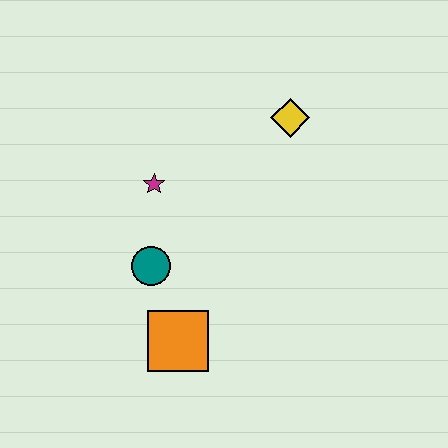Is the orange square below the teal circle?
Yes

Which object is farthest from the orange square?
The yellow diamond is farthest from the orange square.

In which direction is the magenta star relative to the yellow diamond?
The magenta star is to the left of the yellow diamond.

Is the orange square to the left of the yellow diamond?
Yes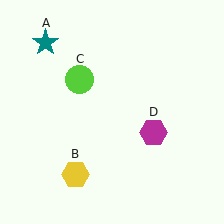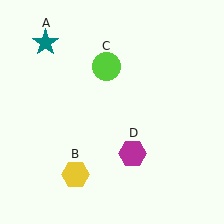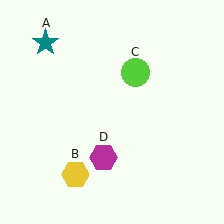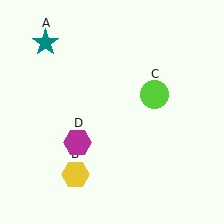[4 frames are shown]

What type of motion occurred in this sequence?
The lime circle (object C), magenta hexagon (object D) rotated clockwise around the center of the scene.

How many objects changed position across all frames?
2 objects changed position: lime circle (object C), magenta hexagon (object D).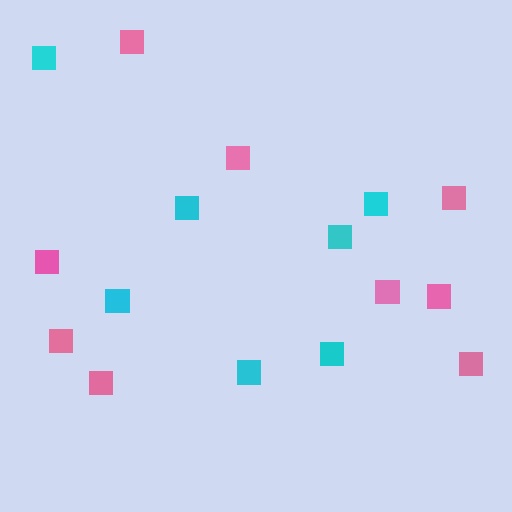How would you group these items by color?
There are 2 groups: one group of pink squares (9) and one group of cyan squares (7).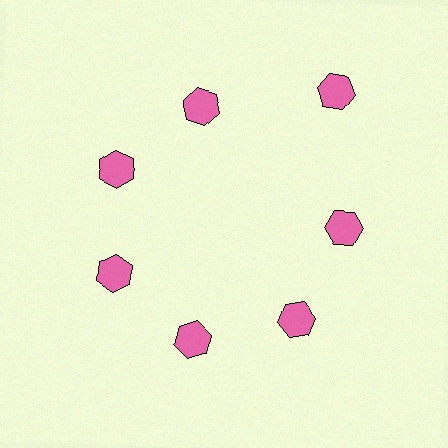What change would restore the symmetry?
The symmetry would be restored by moving it inward, back onto the ring so that all 7 hexagons sit at equal angles and equal distance from the center.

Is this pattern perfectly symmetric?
No. The 7 pink hexagons are arranged in a ring, but one element near the 1 o'clock position is pushed outward from the center, breaking the 7-fold rotational symmetry.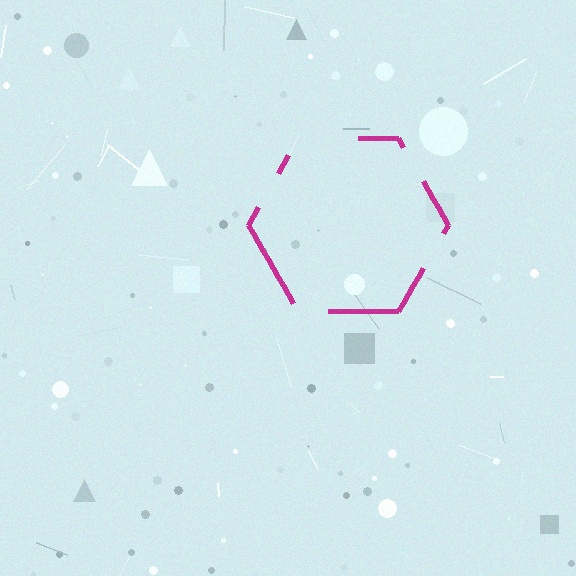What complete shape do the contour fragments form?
The contour fragments form a hexagon.